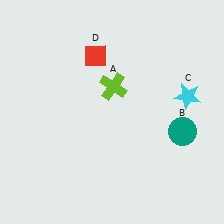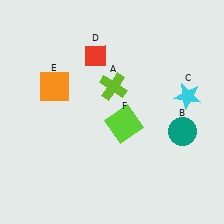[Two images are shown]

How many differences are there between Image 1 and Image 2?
There are 2 differences between the two images.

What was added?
An orange square (E), a lime square (F) were added in Image 2.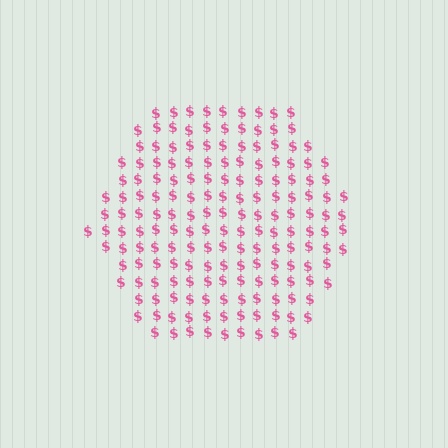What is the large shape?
The large shape is a hexagon.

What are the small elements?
The small elements are dollar signs.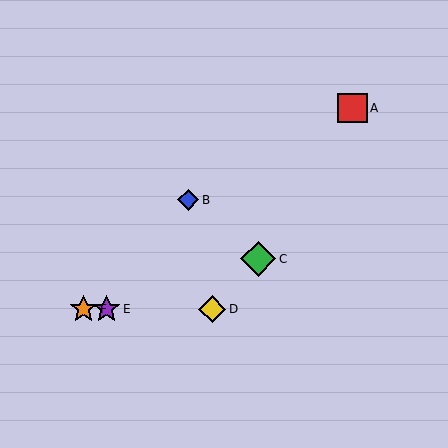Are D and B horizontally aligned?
No, D is at y≈309 and B is at y≈200.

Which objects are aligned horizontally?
Objects D, E, F are aligned horizontally.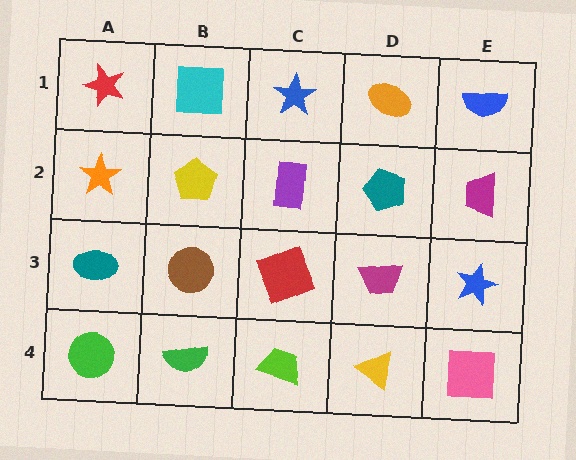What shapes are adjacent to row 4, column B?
A brown circle (row 3, column B), a green circle (row 4, column A), a lime trapezoid (row 4, column C).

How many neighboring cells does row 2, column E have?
3.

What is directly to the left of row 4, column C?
A green semicircle.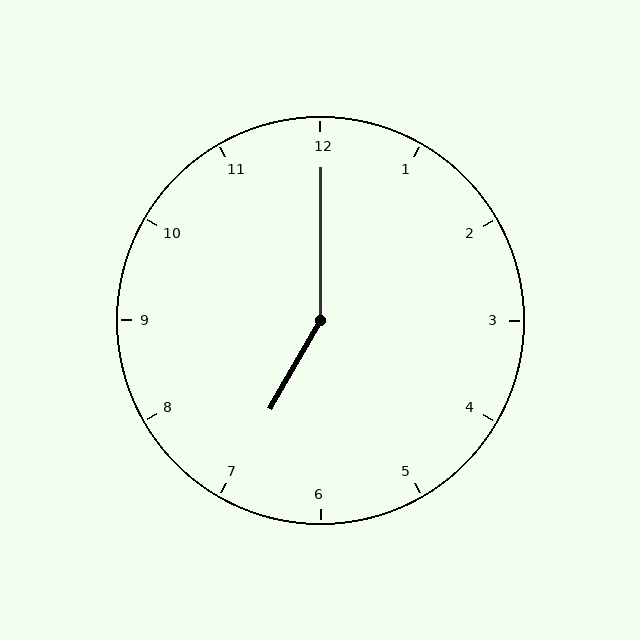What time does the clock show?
7:00.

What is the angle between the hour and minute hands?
Approximately 150 degrees.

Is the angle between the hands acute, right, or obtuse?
It is obtuse.